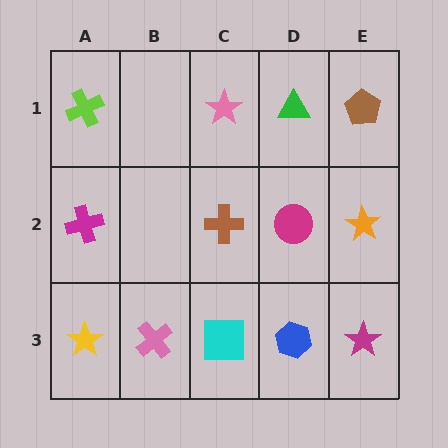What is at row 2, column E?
An orange star.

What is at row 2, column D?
A magenta circle.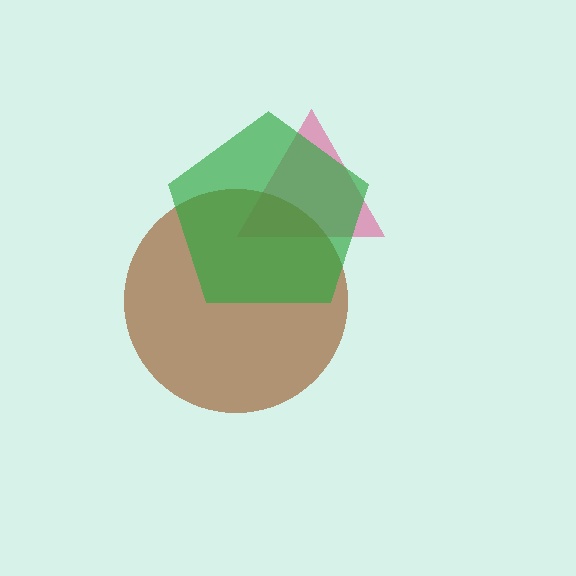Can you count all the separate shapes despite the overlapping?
Yes, there are 3 separate shapes.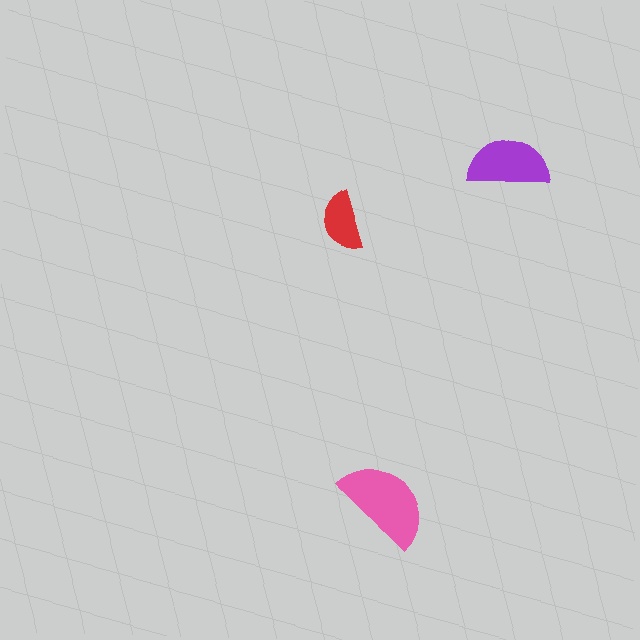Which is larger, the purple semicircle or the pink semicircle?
The pink one.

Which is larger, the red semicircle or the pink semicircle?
The pink one.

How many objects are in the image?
There are 3 objects in the image.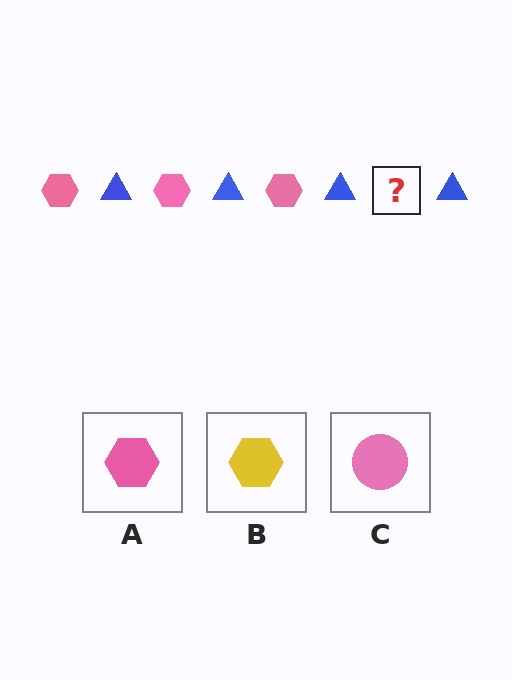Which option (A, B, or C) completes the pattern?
A.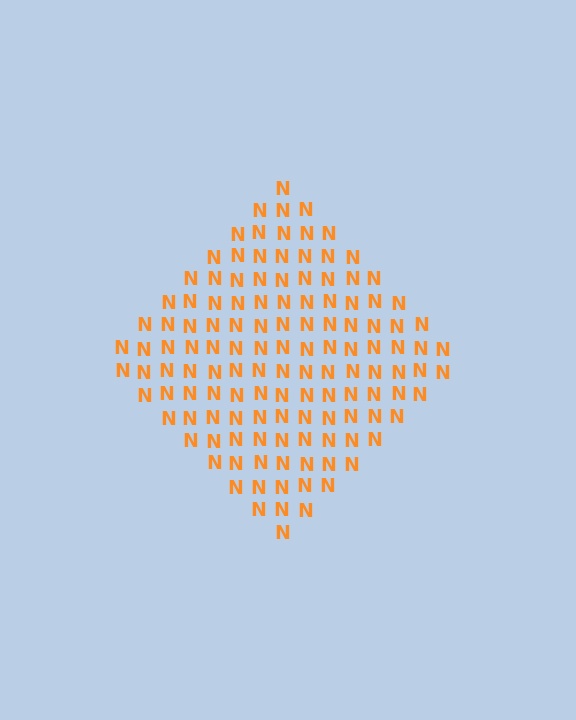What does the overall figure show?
The overall figure shows a diamond.